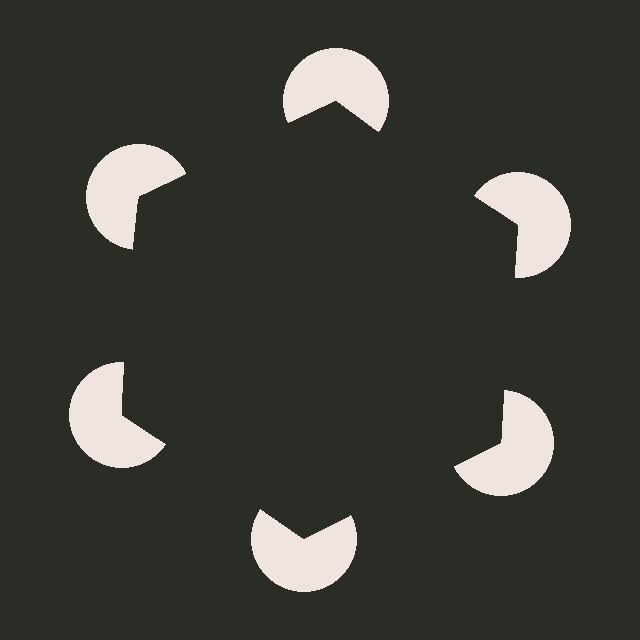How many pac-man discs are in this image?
There are 6 — one at each vertex of the illusory hexagon.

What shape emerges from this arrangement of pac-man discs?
An illusory hexagon — its edges are inferred from the aligned wedge cuts in the pac-man discs, not physically drawn.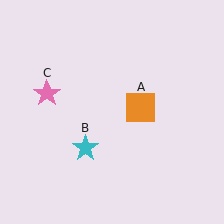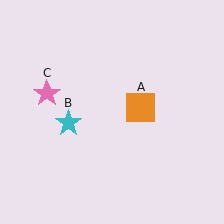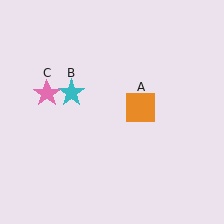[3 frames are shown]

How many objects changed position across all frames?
1 object changed position: cyan star (object B).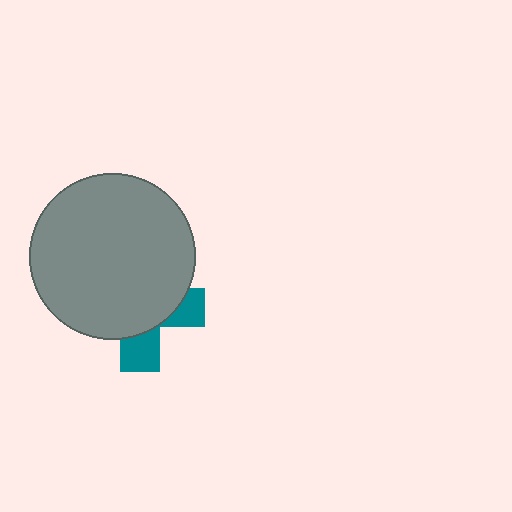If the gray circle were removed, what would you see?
You would see the complete teal cross.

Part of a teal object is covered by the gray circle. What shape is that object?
It is a cross.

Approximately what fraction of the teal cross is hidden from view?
Roughly 70% of the teal cross is hidden behind the gray circle.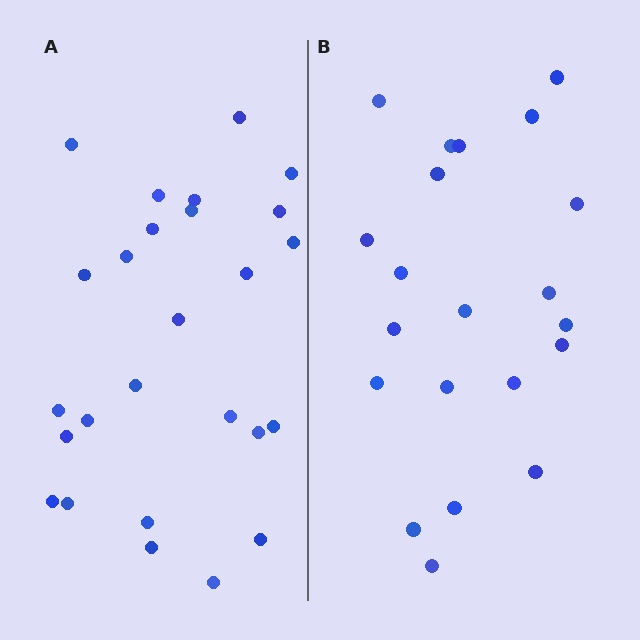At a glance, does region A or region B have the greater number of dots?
Region A (the left region) has more dots.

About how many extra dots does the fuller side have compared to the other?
Region A has about 5 more dots than region B.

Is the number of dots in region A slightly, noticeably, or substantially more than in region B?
Region A has only slightly more — the two regions are fairly close. The ratio is roughly 1.2 to 1.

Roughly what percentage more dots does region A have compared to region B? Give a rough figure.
About 25% more.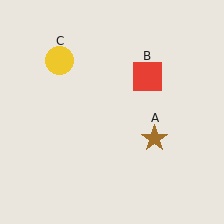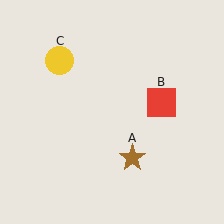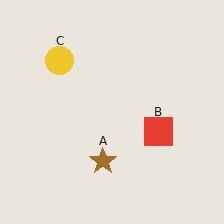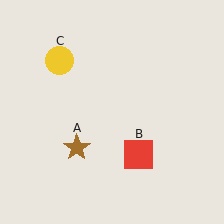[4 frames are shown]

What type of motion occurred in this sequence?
The brown star (object A), red square (object B) rotated clockwise around the center of the scene.